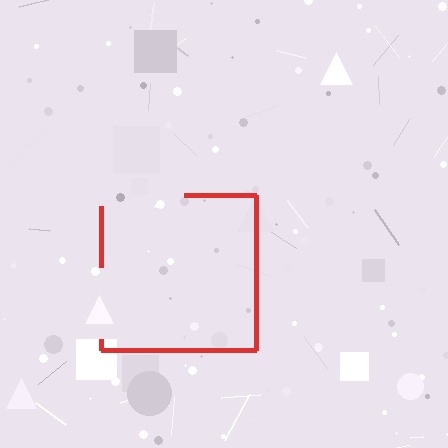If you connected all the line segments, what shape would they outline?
They would outline a square.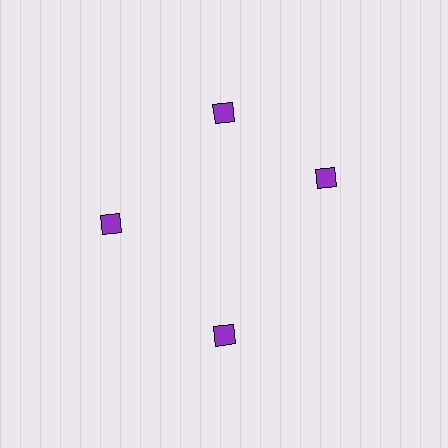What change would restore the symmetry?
The symmetry would be restored by rotating it back into even spacing with its neighbors so that all 4 diamonds sit at equal angles and equal distance from the center.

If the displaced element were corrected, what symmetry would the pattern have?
It would have 4-fold rotational symmetry — the pattern would map onto itself every 90 degrees.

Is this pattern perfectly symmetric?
No. The 4 purple diamonds are arranged in a ring, but one element near the 3 o'clock position is rotated out of alignment along the ring, breaking the 4-fold rotational symmetry.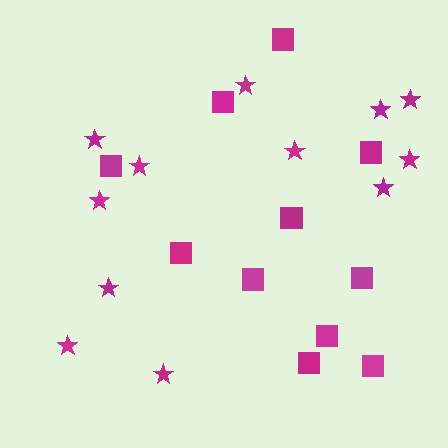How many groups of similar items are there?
There are 2 groups: one group of squares (11) and one group of stars (12).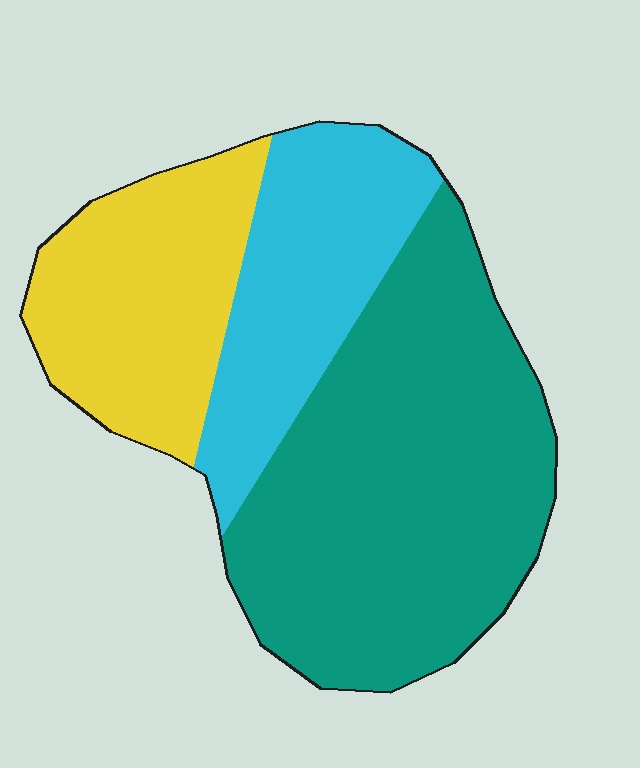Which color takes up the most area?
Teal, at roughly 50%.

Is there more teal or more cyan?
Teal.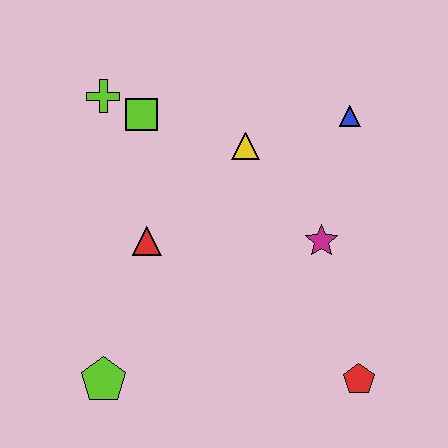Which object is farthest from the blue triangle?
The lime pentagon is farthest from the blue triangle.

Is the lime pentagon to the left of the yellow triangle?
Yes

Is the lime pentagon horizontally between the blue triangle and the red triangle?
No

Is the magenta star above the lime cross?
No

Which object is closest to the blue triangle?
The yellow triangle is closest to the blue triangle.